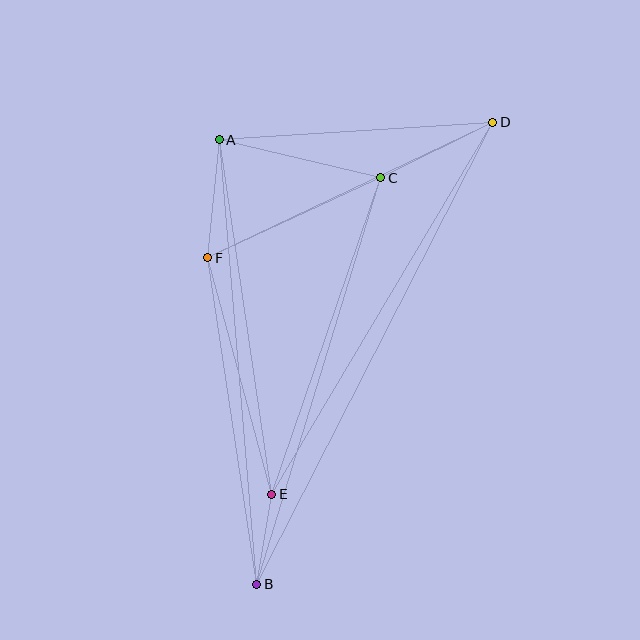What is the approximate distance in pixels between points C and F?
The distance between C and F is approximately 191 pixels.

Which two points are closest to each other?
Points B and E are closest to each other.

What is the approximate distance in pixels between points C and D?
The distance between C and D is approximately 125 pixels.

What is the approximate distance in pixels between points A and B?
The distance between A and B is approximately 446 pixels.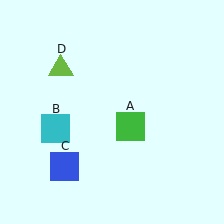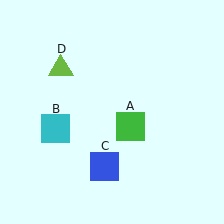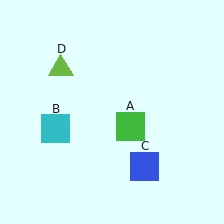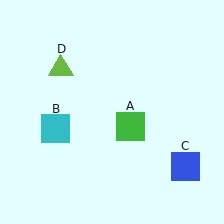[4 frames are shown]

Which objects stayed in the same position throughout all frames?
Green square (object A) and cyan square (object B) and lime triangle (object D) remained stationary.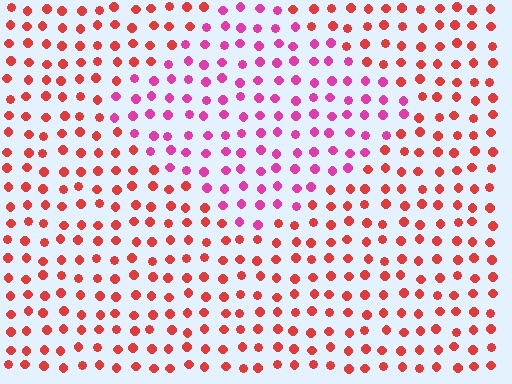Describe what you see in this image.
The image is filled with small red elements in a uniform arrangement. A diamond-shaped region is visible where the elements are tinted to a slightly different hue, forming a subtle color boundary.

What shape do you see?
I see a diamond.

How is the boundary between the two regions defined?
The boundary is defined purely by a slight shift in hue (about 41 degrees). Spacing, size, and orientation are identical on both sides.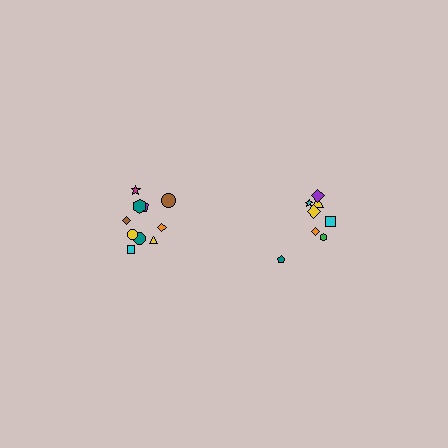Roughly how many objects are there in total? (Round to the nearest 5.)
Roughly 20 objects in total.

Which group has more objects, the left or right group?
The left group.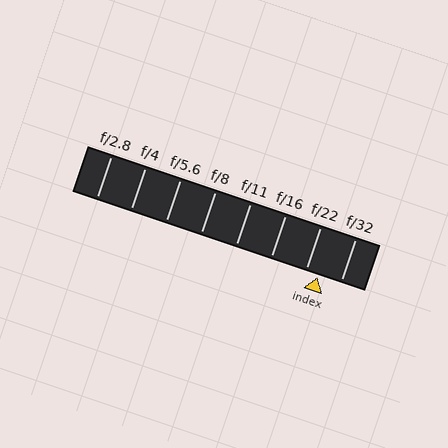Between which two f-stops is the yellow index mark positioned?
The index mark is between f/22 and f/32.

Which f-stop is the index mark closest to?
The index mark is closest to f/22.